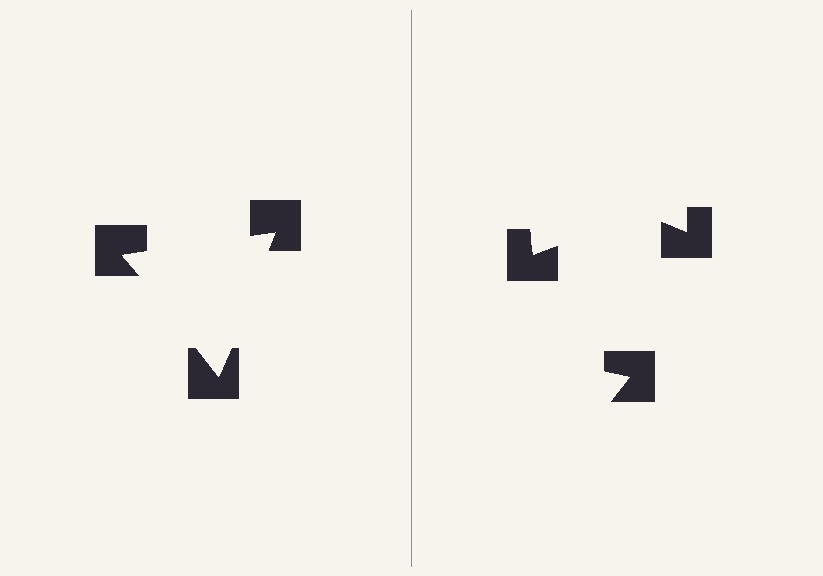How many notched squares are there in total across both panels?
6 — 3 on each side.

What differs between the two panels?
The notched squares are positioned identically on both sides; only the wedge orientations differ. On the left they align to a triangle; on the right they are misaligned.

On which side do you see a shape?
An illusory triangle appears on the left side. On the right side the wedge cuts are rotated, so no coherent shape forms.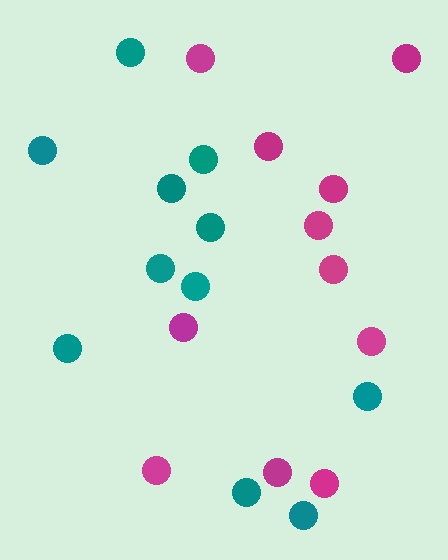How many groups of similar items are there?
There are 2 groups: one group of teal circles (11) and one group of magenta circles (11).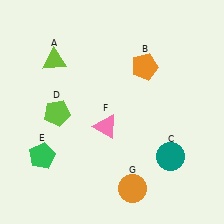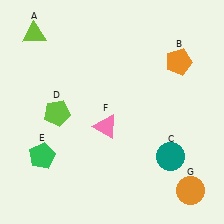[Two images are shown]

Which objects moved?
The objects that moved are: the lime triangle (A), the orange pentagon (B), the orange circle (G).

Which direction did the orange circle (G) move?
The orange circle (G) moved right.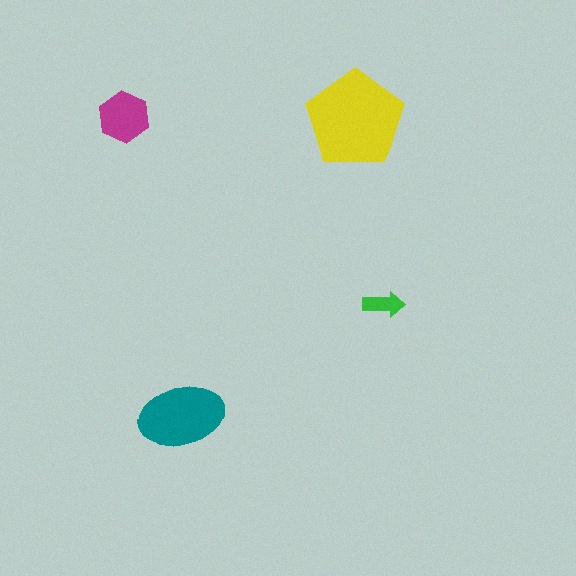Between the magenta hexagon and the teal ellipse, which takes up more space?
The teal ellipse.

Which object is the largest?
The yellow pentagon.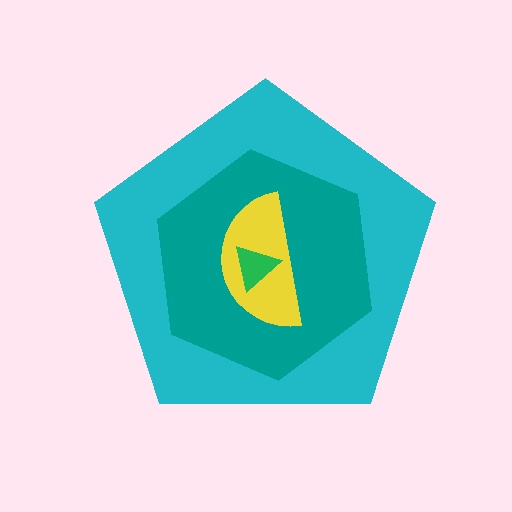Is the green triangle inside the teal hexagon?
Yes.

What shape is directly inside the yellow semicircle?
The green triangle.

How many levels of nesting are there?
4.